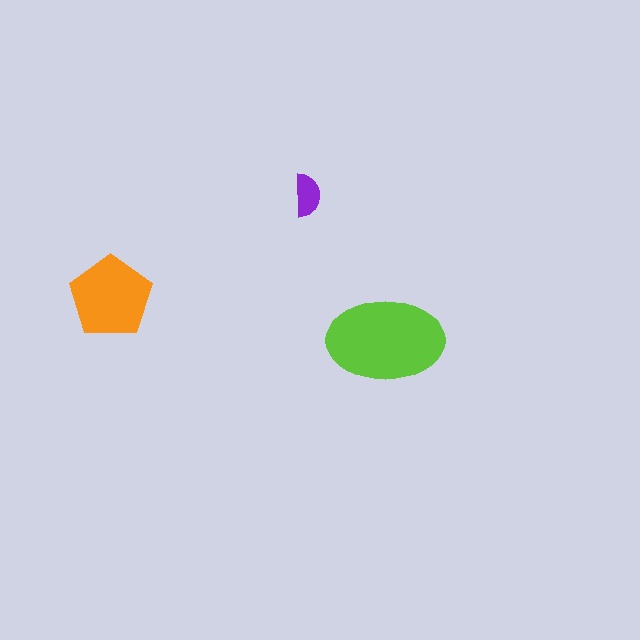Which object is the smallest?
The purple semicircle.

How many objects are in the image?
There are 3 objects in the image.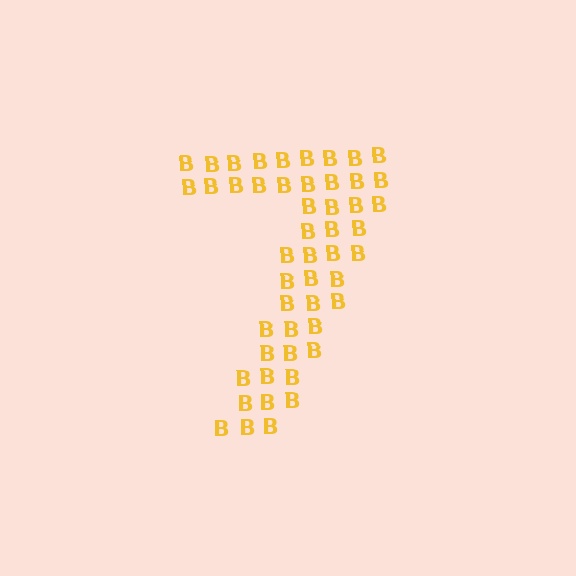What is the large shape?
The large shape is the digit 7.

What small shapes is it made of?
It is made of small letter B's.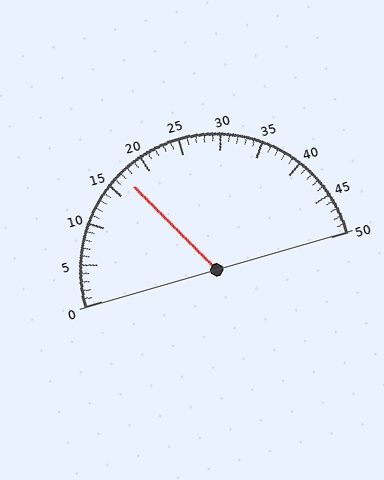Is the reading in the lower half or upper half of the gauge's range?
The reading is in the lower half of the range (0 to 50).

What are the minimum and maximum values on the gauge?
The gauge ranges from 0 to 50.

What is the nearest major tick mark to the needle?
The nearest major tick mark is 15.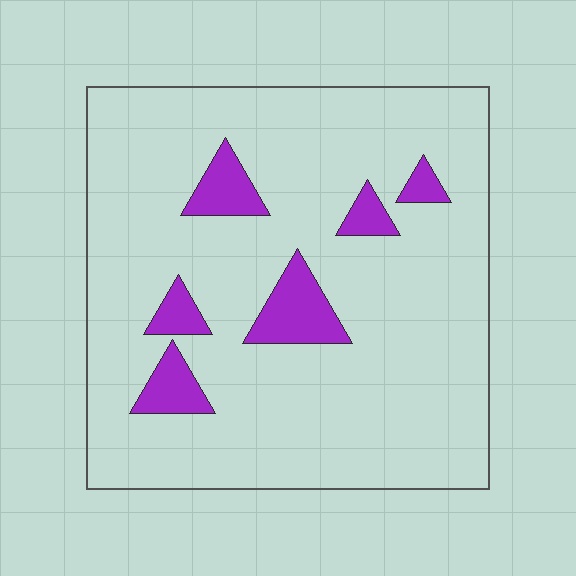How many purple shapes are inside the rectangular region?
6.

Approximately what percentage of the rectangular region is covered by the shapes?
Approximately 10%.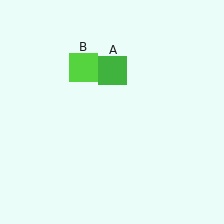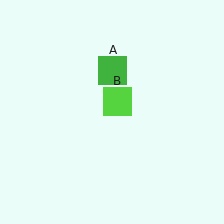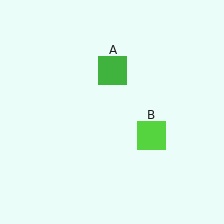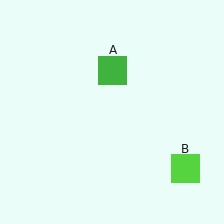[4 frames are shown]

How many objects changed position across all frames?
1 object changed position: lime square (object B).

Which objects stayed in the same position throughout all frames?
Green square (object A) remained stationary.